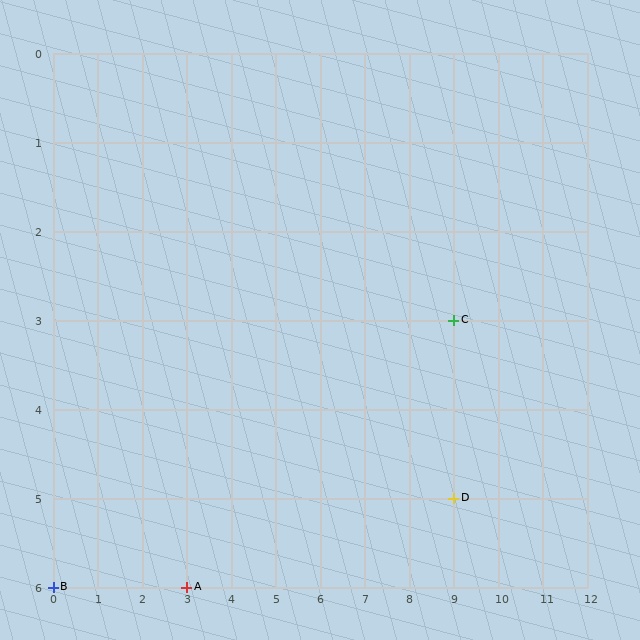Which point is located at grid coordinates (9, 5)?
Point D is at (9, 5).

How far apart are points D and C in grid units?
Points D and C are 2 rows apart.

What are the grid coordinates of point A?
Point A is at grid coordinates (3, 6).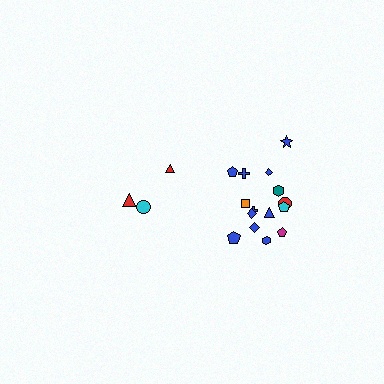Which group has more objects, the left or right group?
The right group.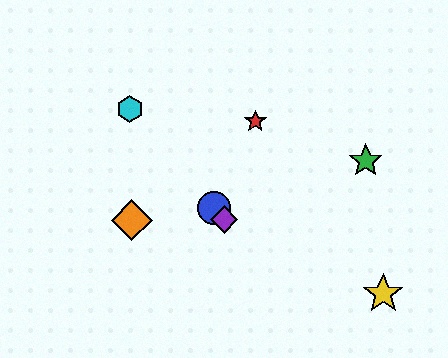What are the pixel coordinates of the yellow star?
The yellow star is at (383, 294).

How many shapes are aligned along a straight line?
3 shapes (the blue circle, the purple diamond, the cyan hexagon) are aligned along a straight line.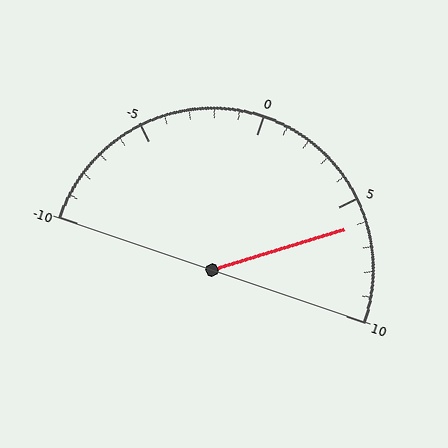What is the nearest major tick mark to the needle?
The nearest major tick mark is 5.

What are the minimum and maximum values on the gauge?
The gauge ranges from -10 to 10.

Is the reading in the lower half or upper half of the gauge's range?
The reading is in the upper half of the range (-10 to 10).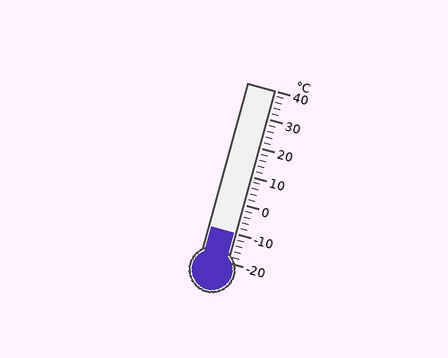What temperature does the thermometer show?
The thermometer shows approximately -10°C.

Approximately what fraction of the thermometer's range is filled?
The thermometer is filled to approximately 15% of its range.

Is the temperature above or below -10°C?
The temperature is at -10°C.